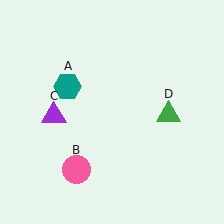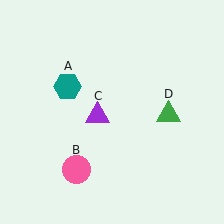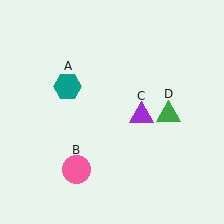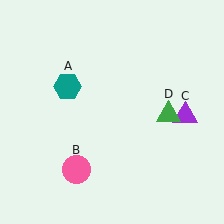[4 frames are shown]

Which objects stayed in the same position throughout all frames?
Teal hexagon (object A) and pink circle (object B) and green triangle (object D) remained stationary.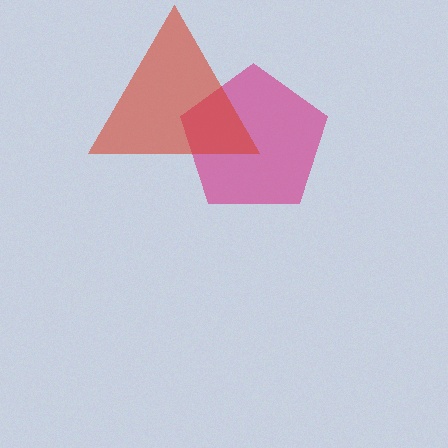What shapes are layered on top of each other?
The layered shapes are: a magenta pentagon, a red triangle.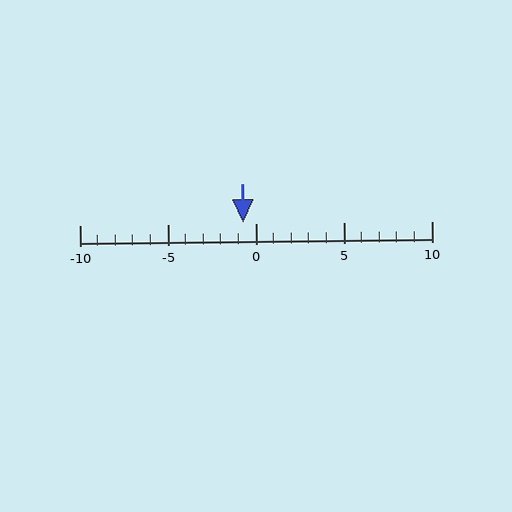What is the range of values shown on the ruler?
The ruler shows values from -10 to 10.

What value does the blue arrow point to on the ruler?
The blue arrow points to approximately -1.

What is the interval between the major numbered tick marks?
The major tick marks are spaced 5 units apart.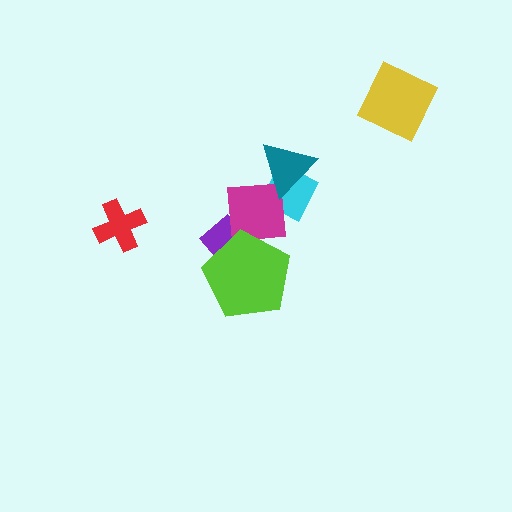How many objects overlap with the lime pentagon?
2 objects overlap with the lime pentagon.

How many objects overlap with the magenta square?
4 objects overlap with the magenta square.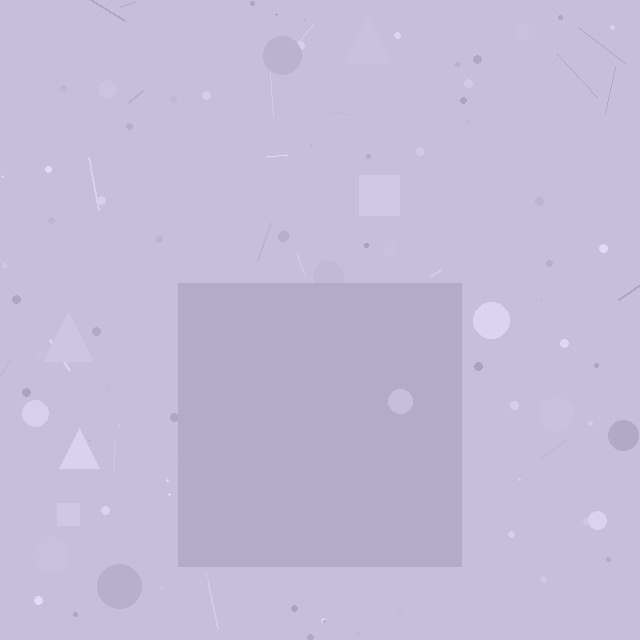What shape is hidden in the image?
A square is hidden in the image.